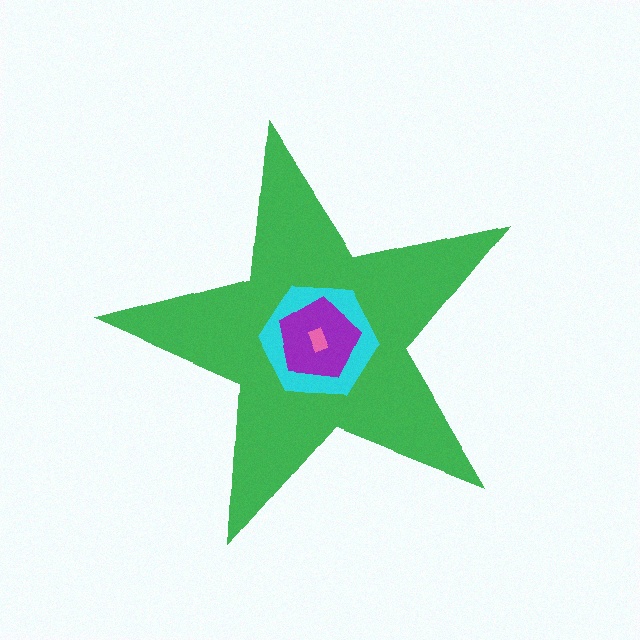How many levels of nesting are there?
4.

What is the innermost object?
The pink rectangle.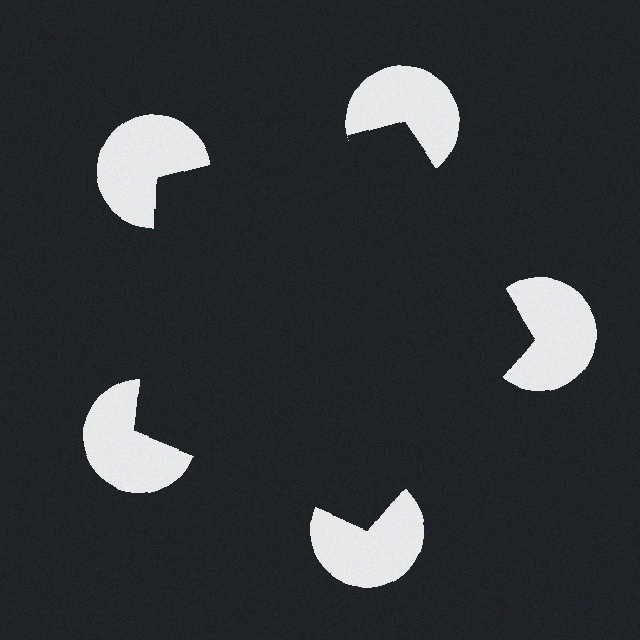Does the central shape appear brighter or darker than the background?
It typically appears slightly darker than the background, even though no actual brightness change is drawn.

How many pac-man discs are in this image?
There are 5 — one at each vertex of the illusory pentagon.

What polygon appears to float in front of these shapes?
An illusory pentagon — its edges are inferred from the aligned wedge cuts in the pac-man discs, not physically drawn.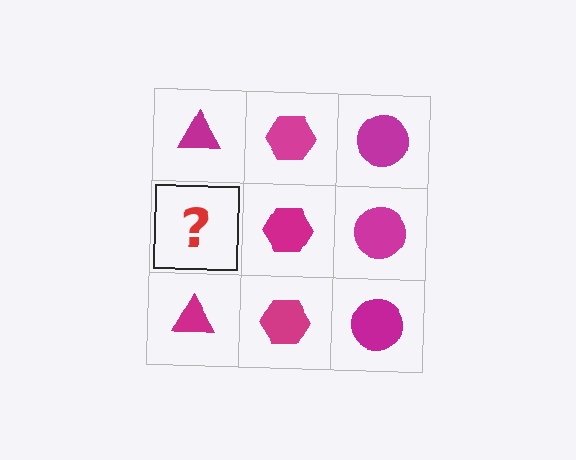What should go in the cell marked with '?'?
The missing cell should contain a magenta triangle.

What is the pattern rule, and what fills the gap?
The rule is that each column has a consistent shape. The gap should be filled with a magenta triangle.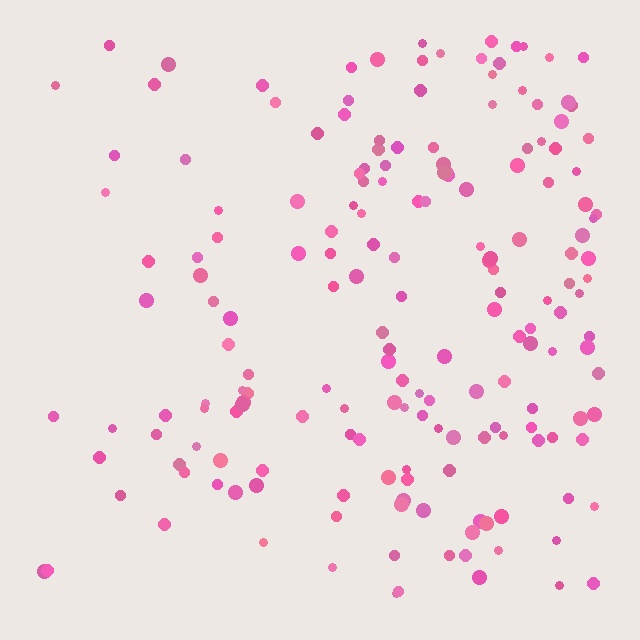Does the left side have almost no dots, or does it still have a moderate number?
Still a moderate number, just noticeably fewer than the right.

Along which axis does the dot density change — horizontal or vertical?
Horizontal.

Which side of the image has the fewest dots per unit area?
The left.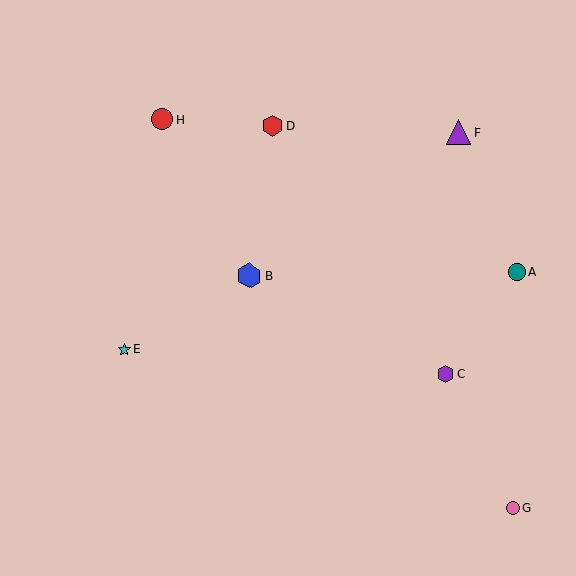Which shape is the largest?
The blue hexagon (labeled B) is the largest.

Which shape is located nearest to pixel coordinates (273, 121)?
The red hexagon (labeled D) at (272, 125) is nearest to that location.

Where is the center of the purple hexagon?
The center of the purple hexagon is at (445, 374).